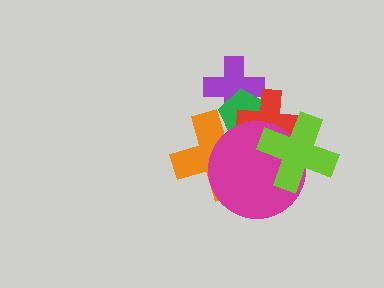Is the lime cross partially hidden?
No, no other shape covers it.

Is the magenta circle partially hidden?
Yes, it is partially covered by another shape.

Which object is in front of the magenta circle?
The lime cross is in front of the magenta circle.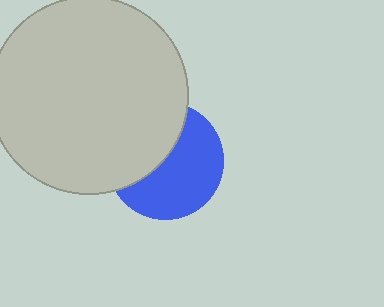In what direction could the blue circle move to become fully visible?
The blue circle could move toward the lower-right. That would shift it out from behind the light gray circle entirely.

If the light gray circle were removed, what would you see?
You would see the complete blue circle.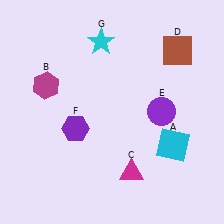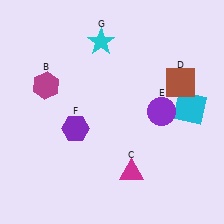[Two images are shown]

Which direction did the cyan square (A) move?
The cyan square (A) moved up.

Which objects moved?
The objects that moved are: the cyan square (A), the brown square (D).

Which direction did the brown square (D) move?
The brown square (D) moved down.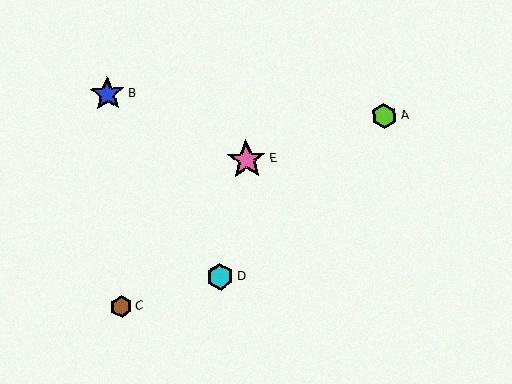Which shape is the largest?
The pink star (labeled E) is the largest.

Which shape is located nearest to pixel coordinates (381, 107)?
The lime hexagon (labeled A) at (385, 116) is nearest to that location.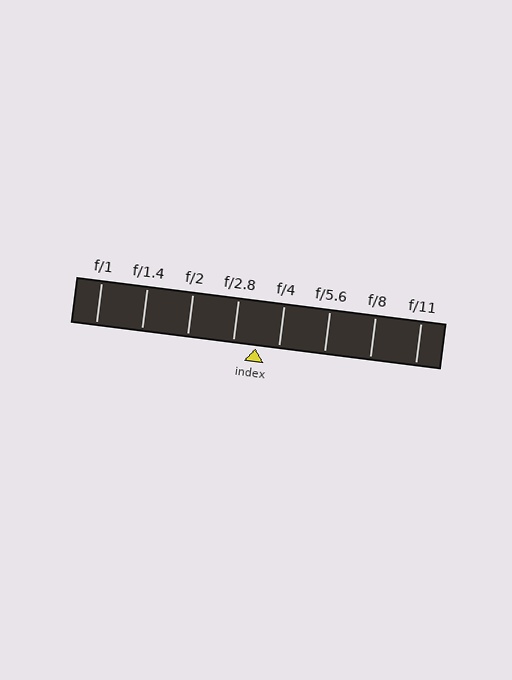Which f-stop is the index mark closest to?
The index mark is closest to f/4.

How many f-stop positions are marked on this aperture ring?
There are 8 f-stop positions marked.